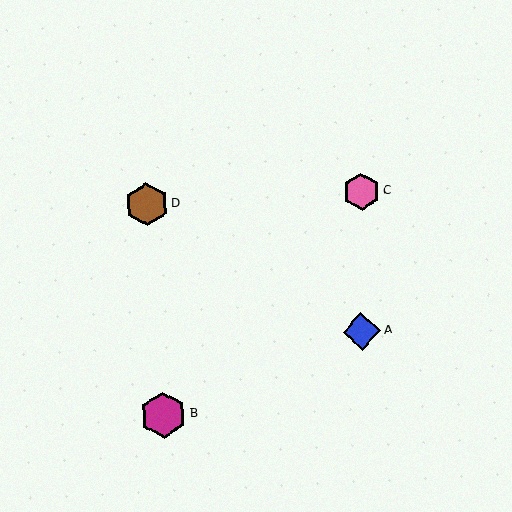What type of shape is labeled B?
Shape B is a magenta hexagon.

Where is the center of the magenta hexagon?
The center of the magenta hexagon is at (163, 415).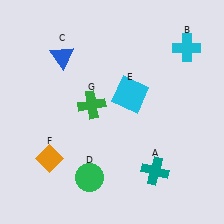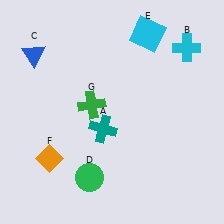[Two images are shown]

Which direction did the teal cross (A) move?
The teal cross (A) moved left.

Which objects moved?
The objects that moved are: the teal cross (A), the blue triangle (C), the cyan square (E).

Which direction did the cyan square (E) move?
The cyan square (E) moved up.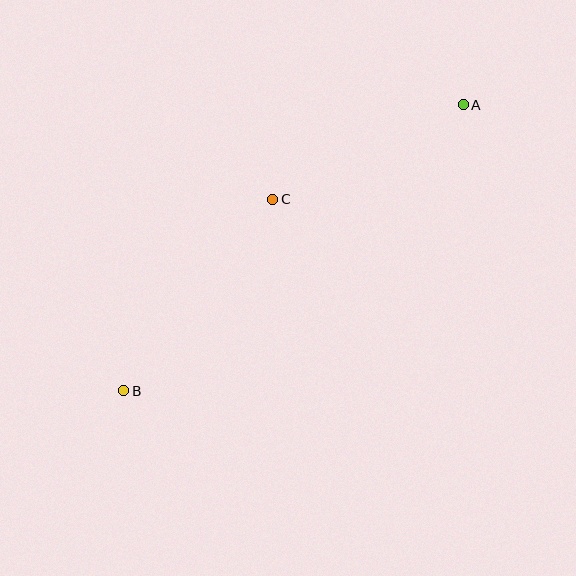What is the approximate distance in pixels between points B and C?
The distance between B and C is approximately 243 pixels.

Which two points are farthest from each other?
Points A and B are farthest from each other.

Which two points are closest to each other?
Points A and C are closest to each other.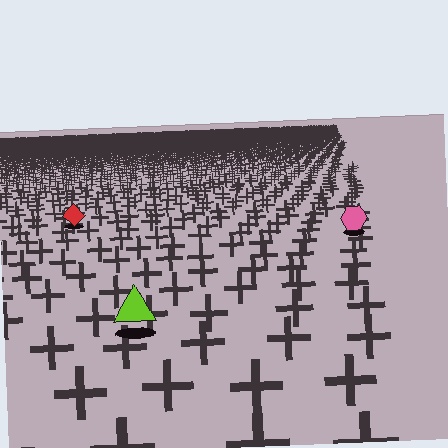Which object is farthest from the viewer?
The red diamond is farthest from the viewer. It appears smaller and the ground texture around it is denser.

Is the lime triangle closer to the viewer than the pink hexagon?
Yes. The lime triangle is closer — you can tell from the texture gradient: the ground texture is coarser near it.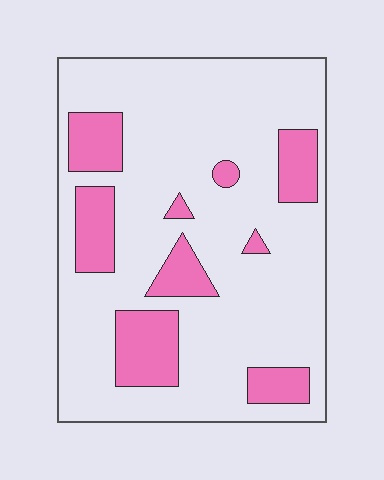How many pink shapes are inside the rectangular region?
9.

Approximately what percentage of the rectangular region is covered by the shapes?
Approximately 20%.